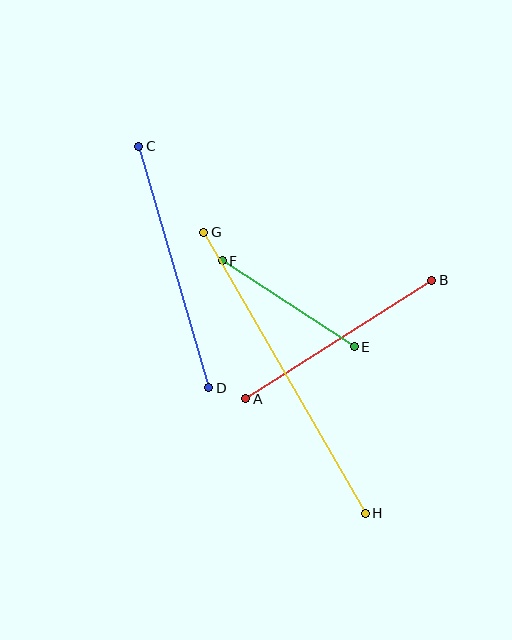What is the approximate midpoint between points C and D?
The midpoint is at approximately (174, 267) pixels.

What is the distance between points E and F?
The distance is approximately 157 pixels.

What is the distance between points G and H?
The distance is approximately 324 pixels.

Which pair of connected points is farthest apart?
Points G and H are farthest apart.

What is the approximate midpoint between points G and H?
The midpoint is at approximately (284, 373) pixels.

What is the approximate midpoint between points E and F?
The midpoint is at approximately (288, 304) pixels.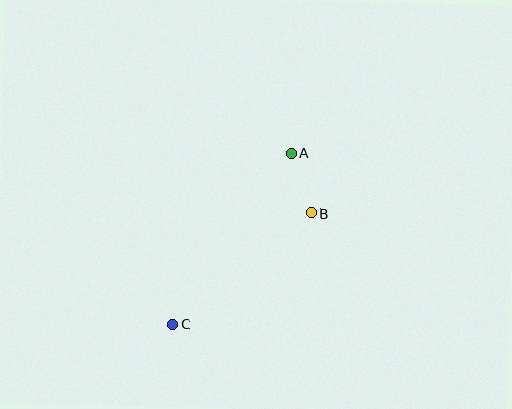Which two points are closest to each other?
Points A and B are closest to each other.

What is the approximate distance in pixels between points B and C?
The distance between B and C is approximately 177 pixels.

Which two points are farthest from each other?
Points A and C are farthest from each other.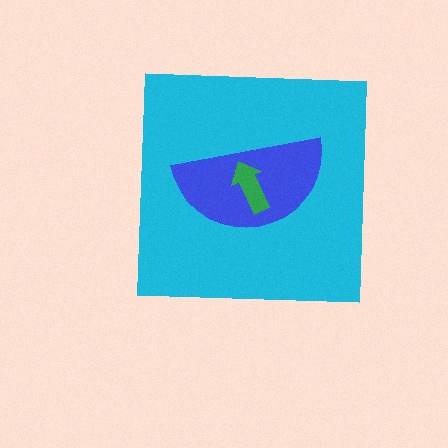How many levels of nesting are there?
3.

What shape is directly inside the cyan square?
The blue semicircle.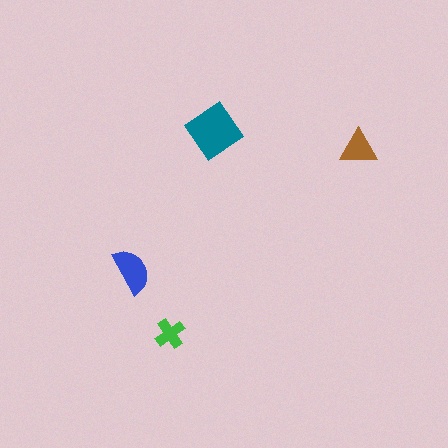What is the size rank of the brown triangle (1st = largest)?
3rd.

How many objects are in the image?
There are 4 objects in the image.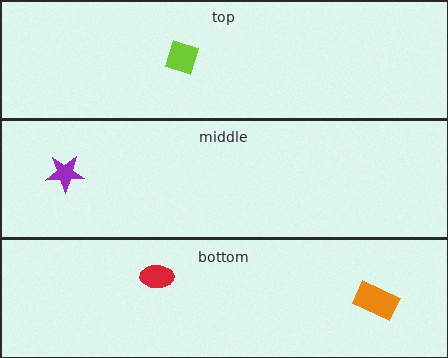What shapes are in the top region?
The lime diamond.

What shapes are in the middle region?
The purple star.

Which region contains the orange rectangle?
The bottom region.